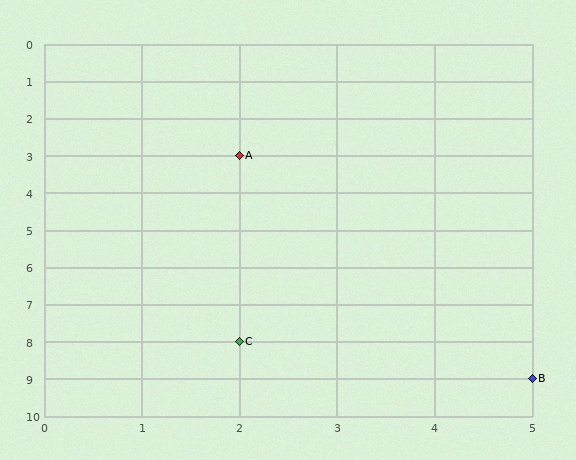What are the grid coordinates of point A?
Point A is at grid coordinates (2, 3).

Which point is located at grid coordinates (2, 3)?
Point A is at (2, 3).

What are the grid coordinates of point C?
Point C is at grid coordinates (2, 8).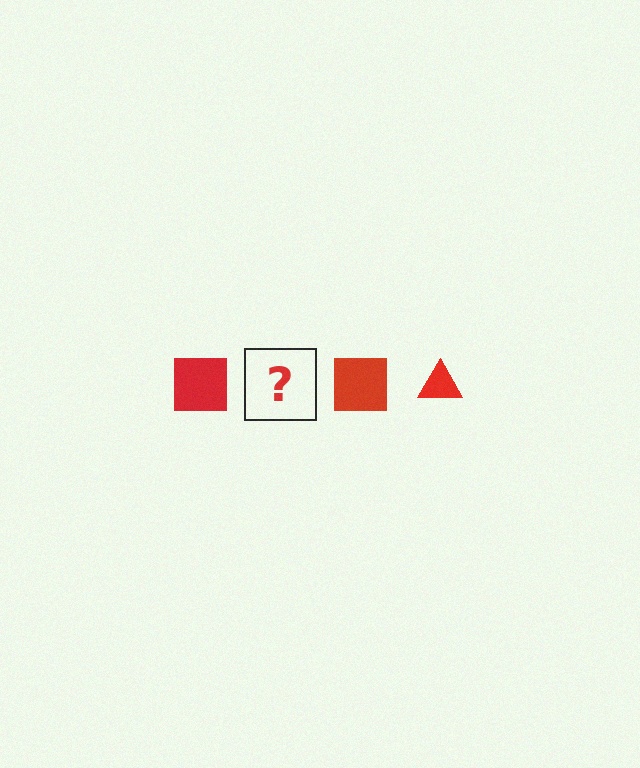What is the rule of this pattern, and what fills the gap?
The rule is that the pattern cycles through square, triangle shapes in red. The gap should be filled with a red triangle.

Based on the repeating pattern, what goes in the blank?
The blank should be a red triangle.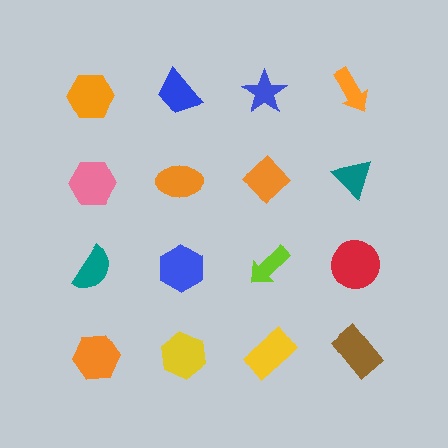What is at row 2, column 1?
A pink hexagon.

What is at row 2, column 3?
An orange diamond.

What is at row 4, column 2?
A yellow hexagon.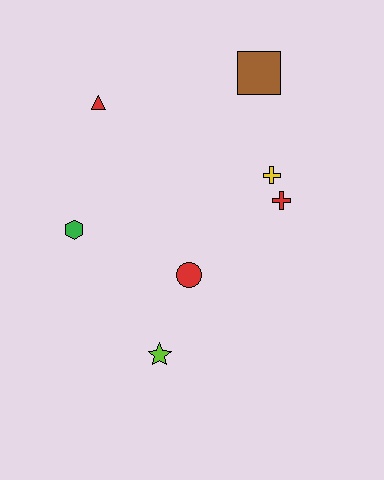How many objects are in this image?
There are 7 objects.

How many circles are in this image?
There is 1 circle.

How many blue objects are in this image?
There are no blue objects.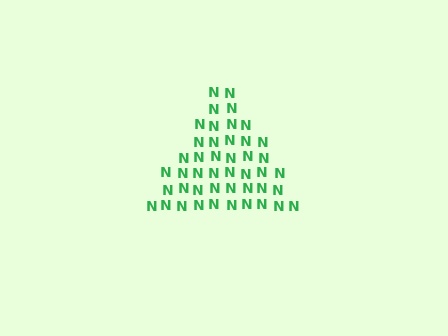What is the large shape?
The large shape is a triangle.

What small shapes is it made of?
It is made of small letter N's.